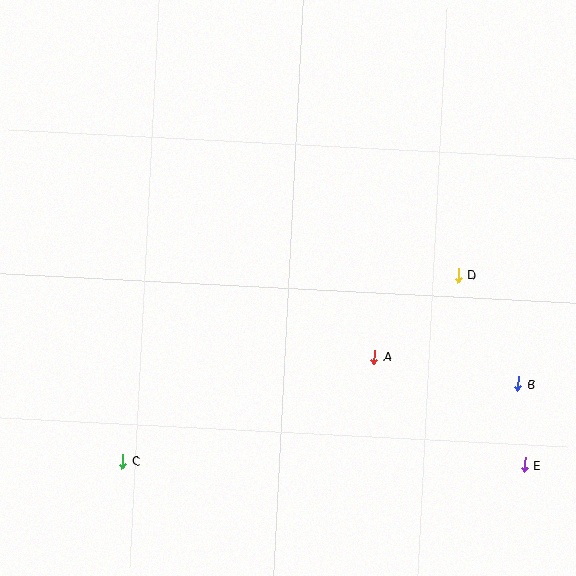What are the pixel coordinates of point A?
Point A is at (374, 357).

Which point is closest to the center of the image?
Point A at (374, 357) is closest to the center.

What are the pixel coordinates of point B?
Point B is at (518, 384).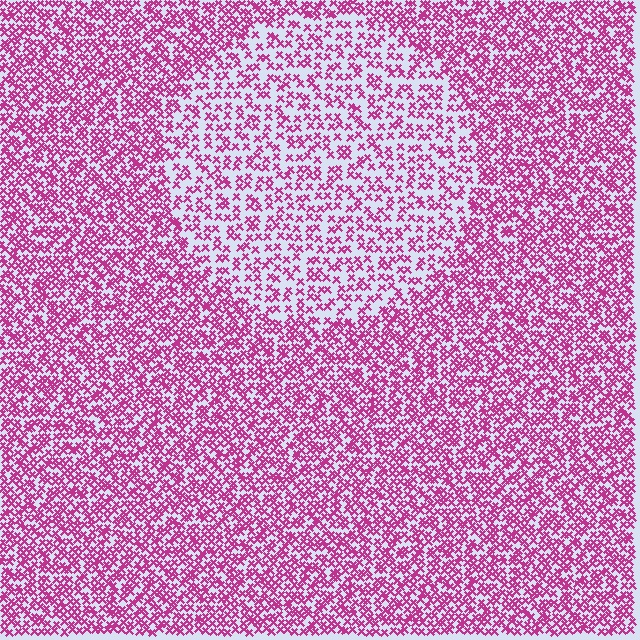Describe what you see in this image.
The image contains small magenta elements arranged at two different densities. A circle-shaped region is visible where the elements are less densely packed than the surrounding area.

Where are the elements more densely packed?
The elements are more densely packed outside the circle boundary.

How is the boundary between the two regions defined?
The boundary is defined by a change in element density (approximately 1.8x ratio). All elements are the same color, size, and shape.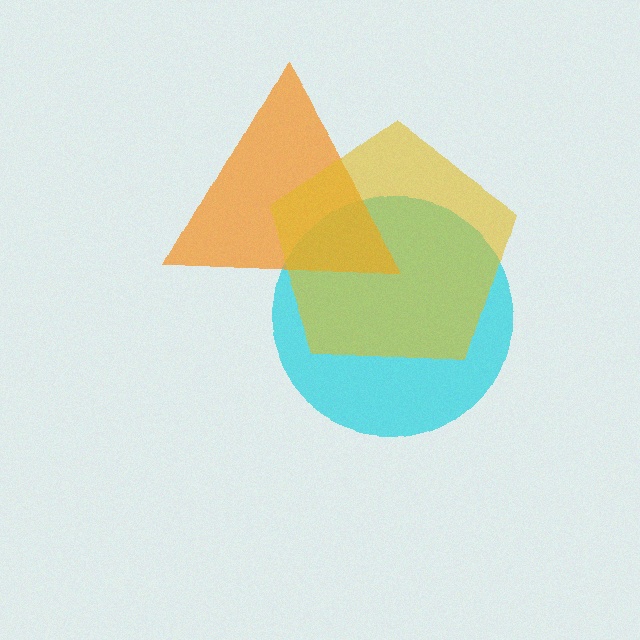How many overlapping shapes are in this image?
There are 3 overlapping shapes in the image.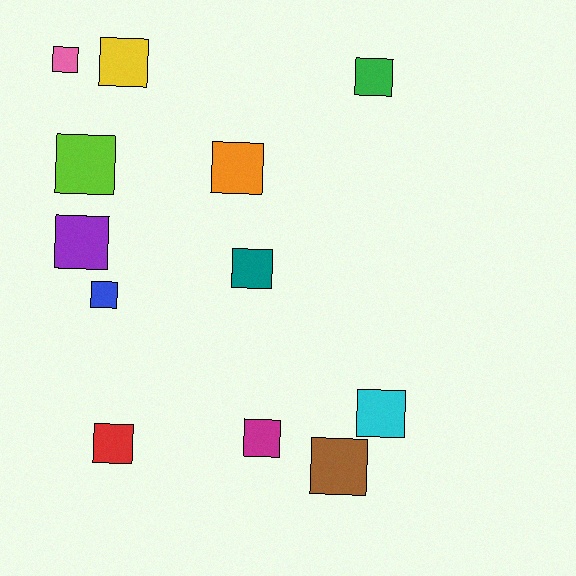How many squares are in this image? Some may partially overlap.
There are 12 squares.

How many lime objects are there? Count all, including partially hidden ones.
There is 1 lime object.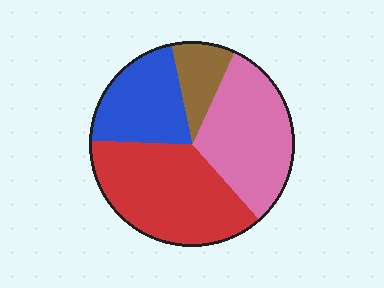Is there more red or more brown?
Red.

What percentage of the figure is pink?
Pink covers about 30% of the figure.